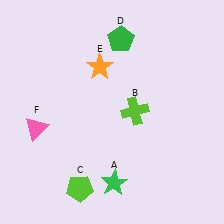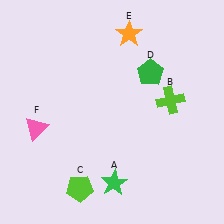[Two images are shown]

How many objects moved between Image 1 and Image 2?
3 objects moved between the two images.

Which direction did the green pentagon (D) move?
The green pentagon (D) moved down.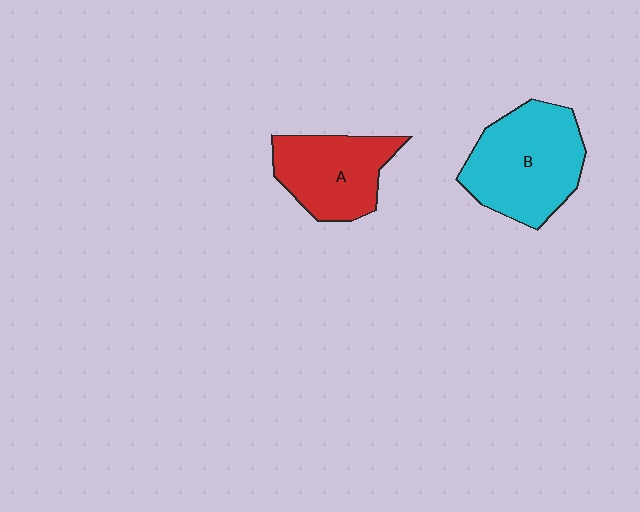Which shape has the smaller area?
Shape A (red).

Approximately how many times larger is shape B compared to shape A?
Approximately 1.3 times.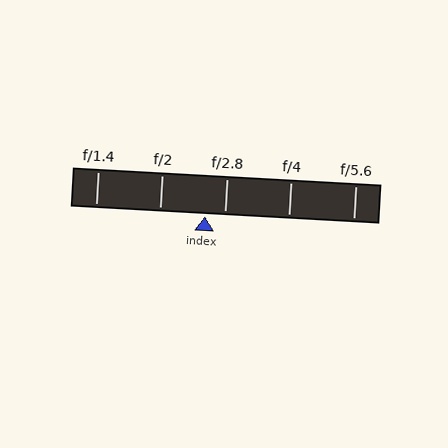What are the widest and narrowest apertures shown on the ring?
The widest aperture shown is f/1.4 and the narrowest is f/5.6.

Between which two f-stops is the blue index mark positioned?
The index mark is between f/2 and f/2.8.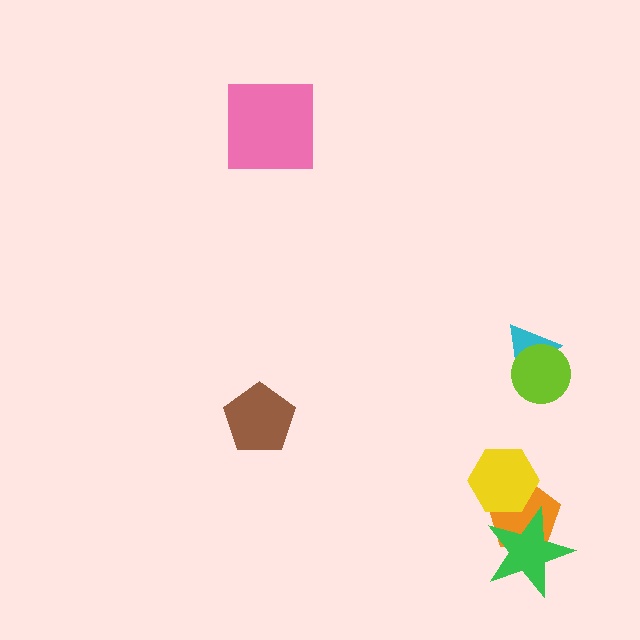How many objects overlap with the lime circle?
1 object overlaps with the lime circle.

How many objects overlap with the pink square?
0 objects overlap with the pink square.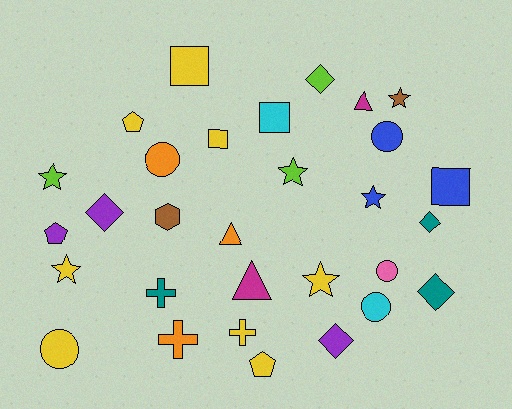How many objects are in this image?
There are 30 objects.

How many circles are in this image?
There are 5 circles.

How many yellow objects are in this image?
There are 8 yellow objects.